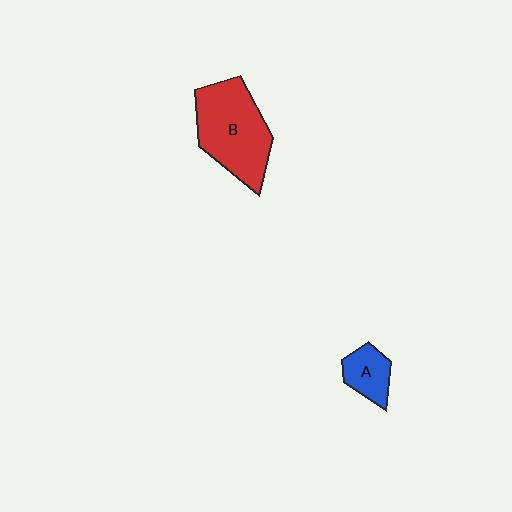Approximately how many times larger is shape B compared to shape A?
Approximately 2.7 times.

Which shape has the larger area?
Shape B (red).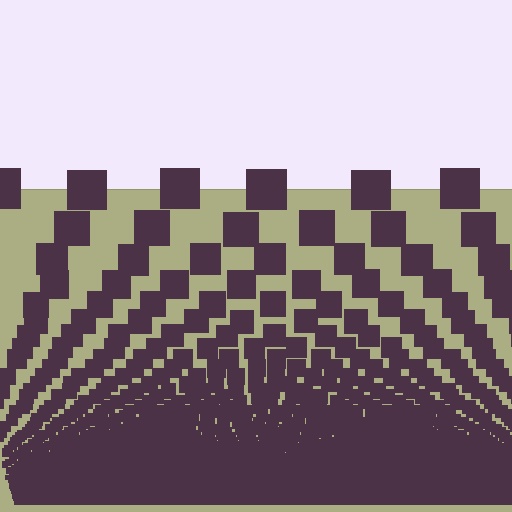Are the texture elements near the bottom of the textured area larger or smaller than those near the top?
Smaller. The gradient is inverted — elements near the bottom are smaller and denser.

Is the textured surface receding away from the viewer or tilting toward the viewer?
The surface appears to tilt toward the viewer. Texture elements get larger and sparser toward the top.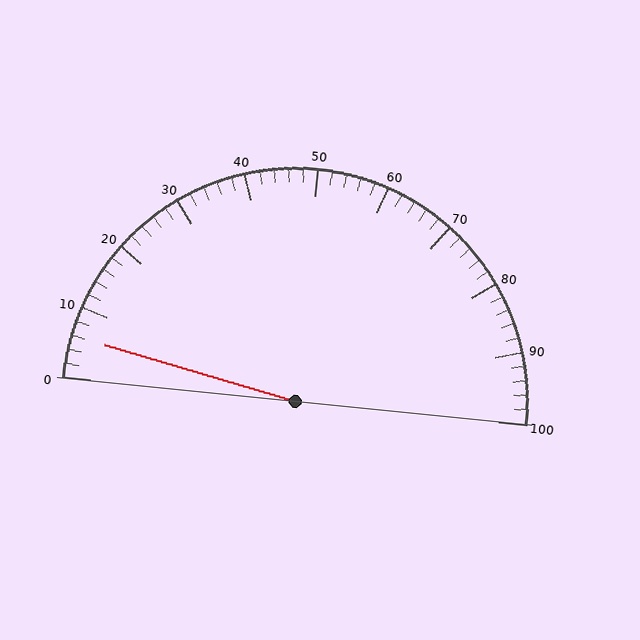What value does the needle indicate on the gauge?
The needle indicates approximately 6.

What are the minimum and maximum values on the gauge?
The gauge ranges from 0 to 100.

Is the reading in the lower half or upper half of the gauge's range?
The reading is in the lower half of the range (0 to 100).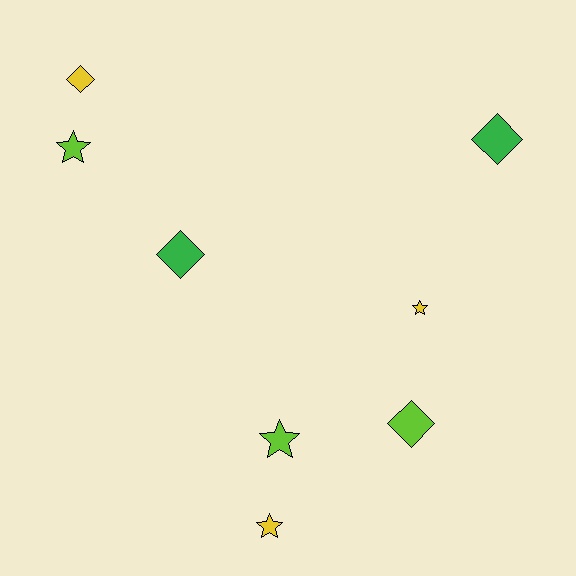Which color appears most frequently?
Lime, with 3 objects.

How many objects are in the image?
There are 8 objects.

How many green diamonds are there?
There are 2 green diamonds.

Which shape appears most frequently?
Star, with 4 objects.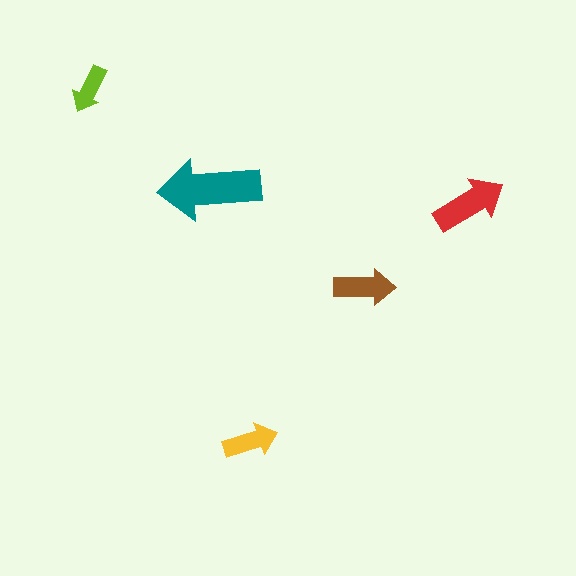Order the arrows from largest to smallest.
the teal one, the red one, the brown one, the yellow one, the lime one.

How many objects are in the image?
There are 5 objects in the image.